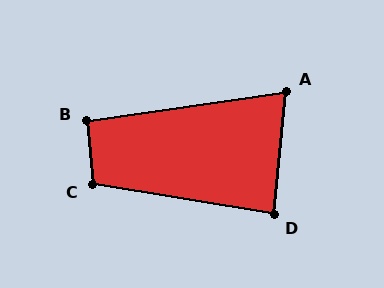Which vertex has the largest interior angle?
C, at approximately 104 degrees.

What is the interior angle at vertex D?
Approximately 86 degrees (approximately right).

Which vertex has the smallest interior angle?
A, at approximately 76 degrees.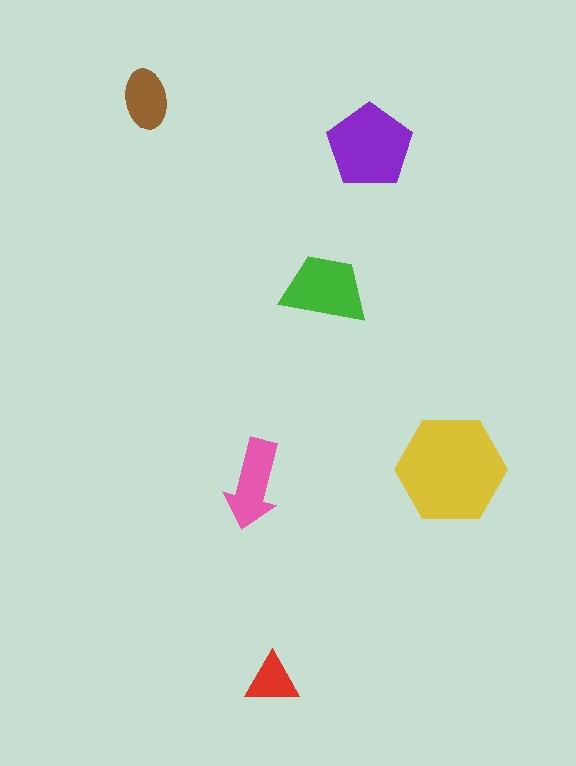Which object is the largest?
The yellow hexagon.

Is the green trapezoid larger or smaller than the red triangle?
Larger.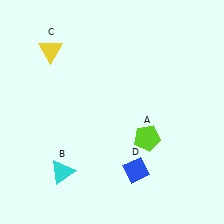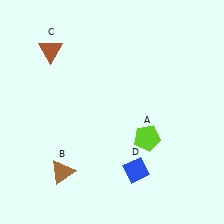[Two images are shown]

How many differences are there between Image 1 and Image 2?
There are 2 differences between the two images.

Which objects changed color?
B changed from cyan to brown. C changed from yellow to brown.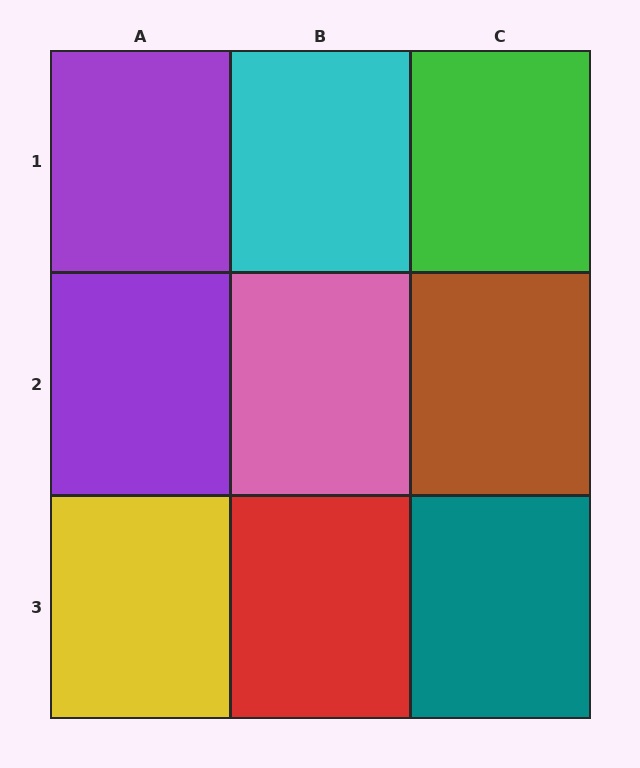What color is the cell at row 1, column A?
Purple.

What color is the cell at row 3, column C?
Teal.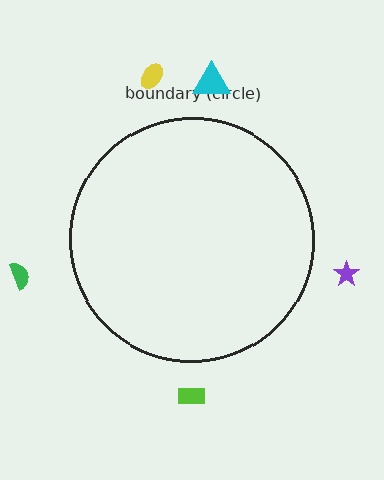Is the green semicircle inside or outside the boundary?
Outside.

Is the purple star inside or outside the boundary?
Outside.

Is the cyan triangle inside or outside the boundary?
Outside.